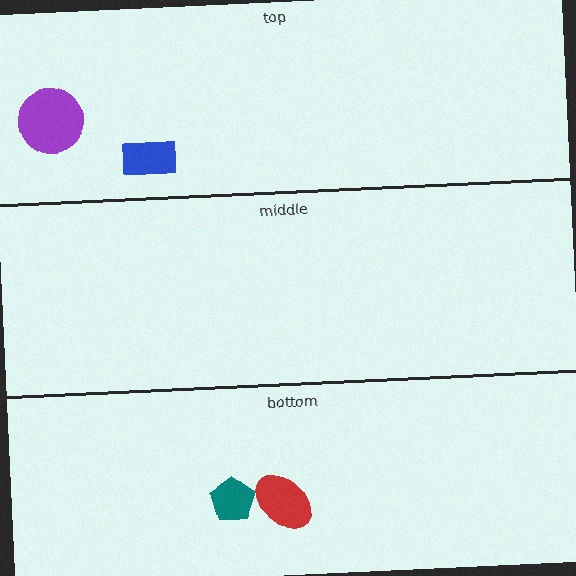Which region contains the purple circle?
The top region.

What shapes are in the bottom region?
The teal pentagon, the red ellipse.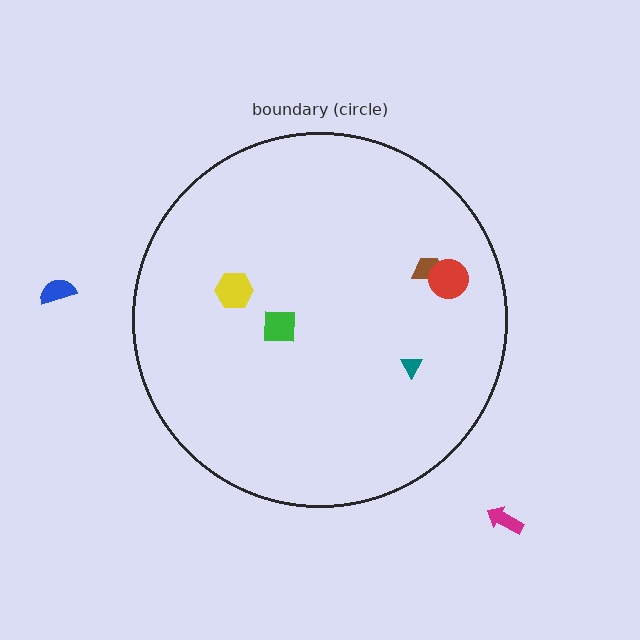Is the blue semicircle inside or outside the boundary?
Outside.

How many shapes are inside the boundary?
5 inside, 2 outside.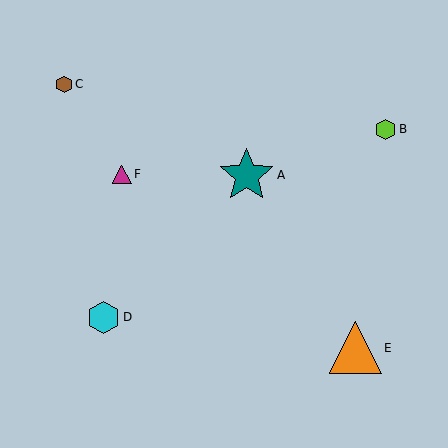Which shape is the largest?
The teal star (labeled A) is the largest.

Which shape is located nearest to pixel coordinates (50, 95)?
The brown hexagon (labeled C) at (64, 84) is nearest to that location.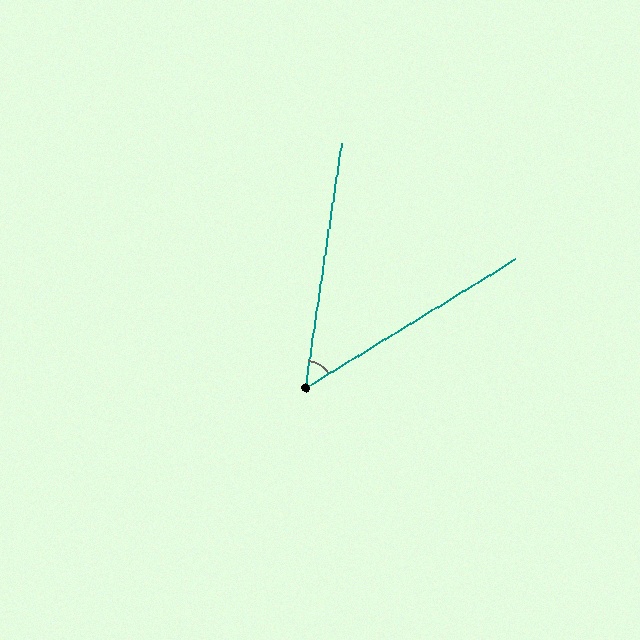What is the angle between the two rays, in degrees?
Approximately 50 degrees.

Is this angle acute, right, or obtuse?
It is acute.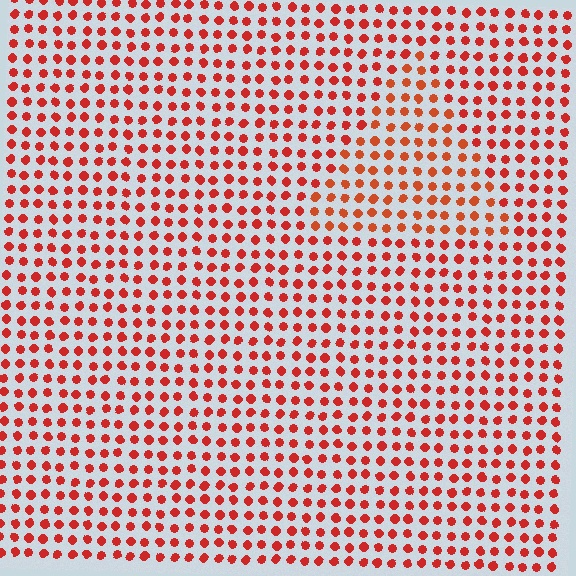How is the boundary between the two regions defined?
The boundary is defined purely by a slight shift in hue (about 14 degrees). Spacing, size, and orientation are identical on both sides.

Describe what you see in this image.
The image is filled with small red elements in a uniform arrangement. A triangle-shaped region is visible where the elements are tinted to a slightly different hue, forming a subtle color boundary.